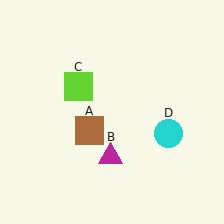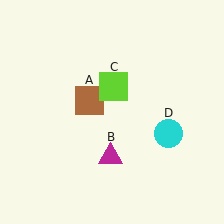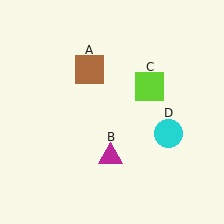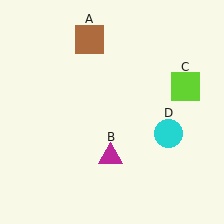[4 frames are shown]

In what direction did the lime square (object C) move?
The lime square (object C) moved right.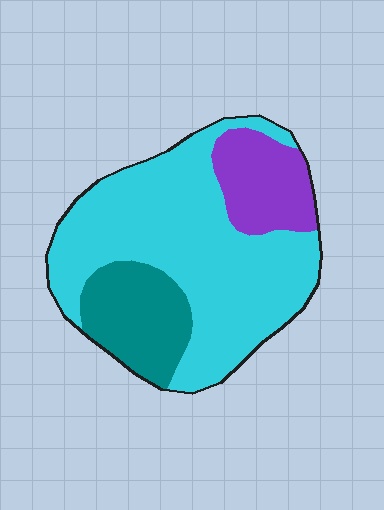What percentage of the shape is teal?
Teal covers about 20% of the shape.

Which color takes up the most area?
Cyan, at roughly 65%.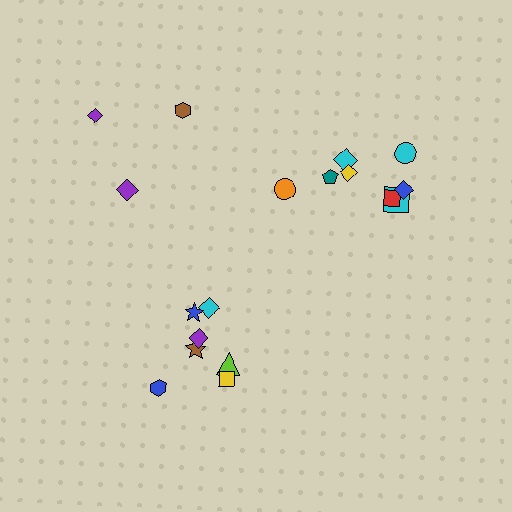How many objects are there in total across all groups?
There are 18 objects.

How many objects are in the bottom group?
There are 7 objects.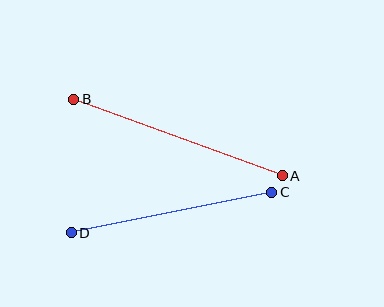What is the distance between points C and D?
The distance is approximately 205 pixels.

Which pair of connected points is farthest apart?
Points A and B are farthest apart.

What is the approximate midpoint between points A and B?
The midpoint is at approximately (178, 138) pixels.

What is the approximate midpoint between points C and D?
The midpoint is at approximately (172, 212) pixels.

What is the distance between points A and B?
The distance is approximately 222 pixels.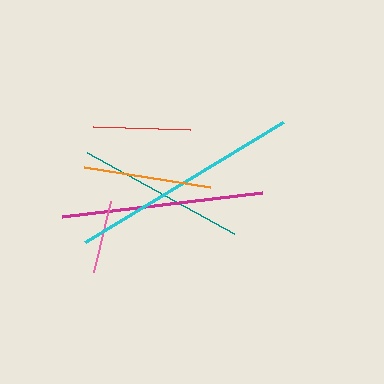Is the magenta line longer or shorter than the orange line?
The magenta line is longer than the orange line.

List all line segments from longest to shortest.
From longest to shortest: cyan, magenta, teal, orange, red, pink.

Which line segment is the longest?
The cyan line is the longest at approximately 232 pixels.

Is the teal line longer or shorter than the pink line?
The teal line is longer than the pink line.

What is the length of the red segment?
The red segment is approximately 96 pixels long.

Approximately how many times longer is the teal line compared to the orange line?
The teal line is approximately 1.3 times the length of the orange line.